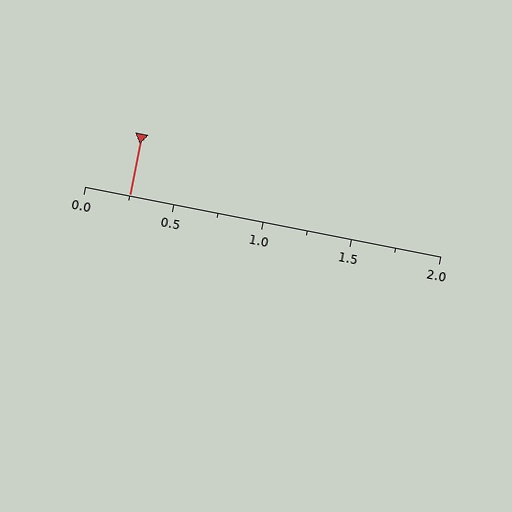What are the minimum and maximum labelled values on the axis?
The axis runs from 0.0 to 2.0.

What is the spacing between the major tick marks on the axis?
The major ticks are spaced 0.5 apart.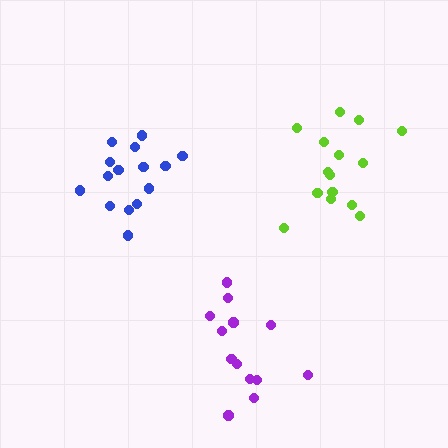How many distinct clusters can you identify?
There are 3 distinct clusters.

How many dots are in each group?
Group 1: 15 dots, Group 2: 13 dots, Group 3: 15 dots (43 total).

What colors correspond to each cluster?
The clusters are colored: blue, purple, lime.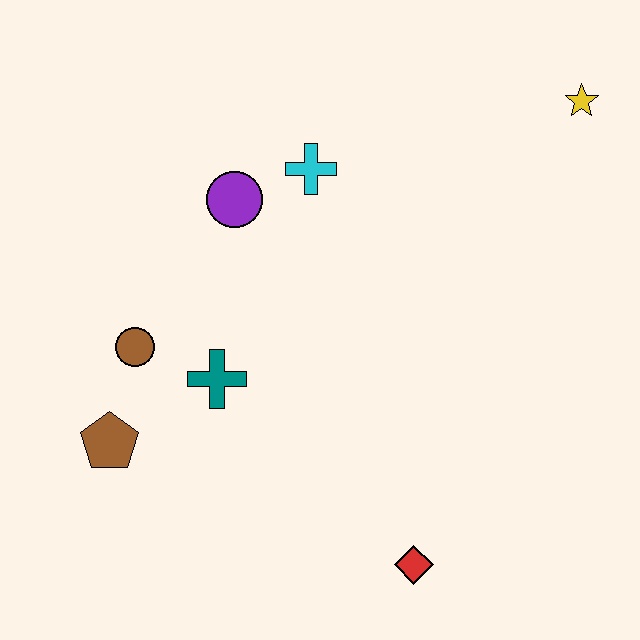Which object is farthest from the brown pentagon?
The yellow star is farthest from the brown pentagon.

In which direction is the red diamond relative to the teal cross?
The red diamond is to the right of the teal cross.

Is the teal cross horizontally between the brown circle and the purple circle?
Yes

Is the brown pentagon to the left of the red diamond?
Yes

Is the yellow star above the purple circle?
Yes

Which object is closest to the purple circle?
The cyan cross is closest to the purple circle.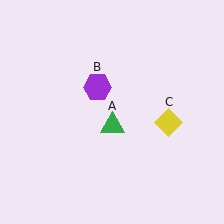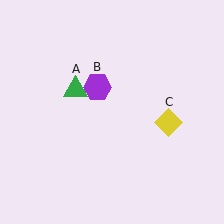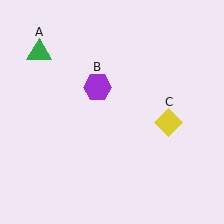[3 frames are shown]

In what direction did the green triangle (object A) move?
The green triangle (object A) moved up and to the left.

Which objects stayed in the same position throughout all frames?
Purple hexagon (object B) and yellow diamond (object C) remained stationary.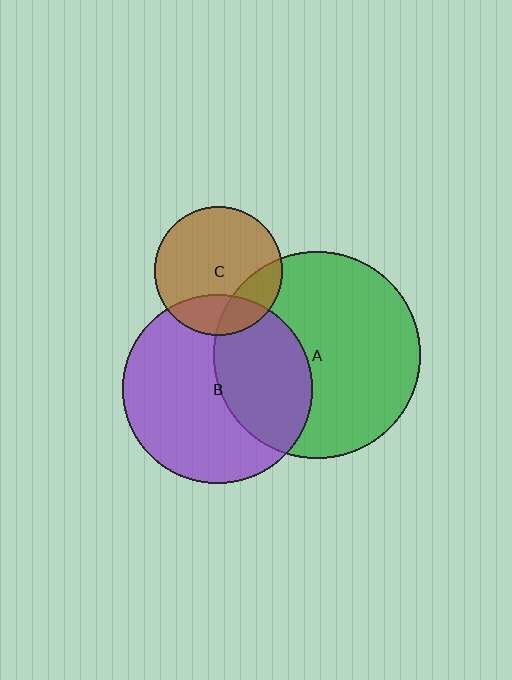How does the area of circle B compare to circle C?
Approximately 2.2 times.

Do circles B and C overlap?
Yes.